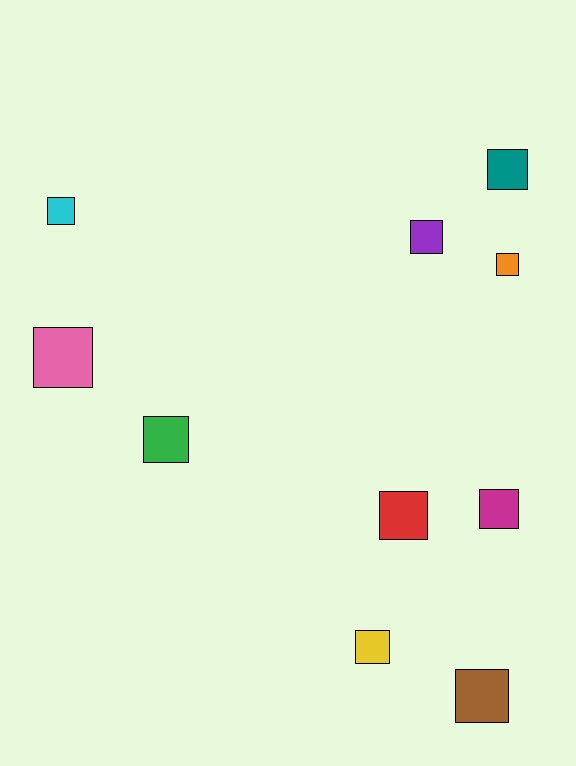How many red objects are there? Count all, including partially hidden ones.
There is 1 red object.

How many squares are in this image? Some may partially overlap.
There are 10 squares.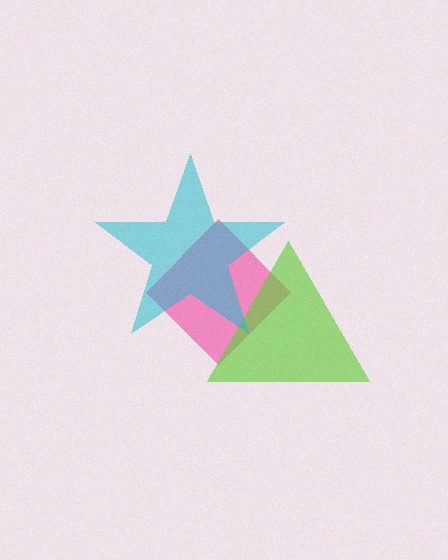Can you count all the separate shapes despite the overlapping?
Yes, there are 3 separate shapes.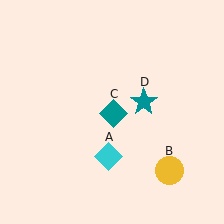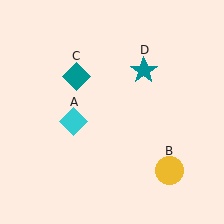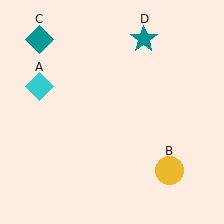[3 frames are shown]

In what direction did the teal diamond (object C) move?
The teal diamond (object C) moved up and to the left.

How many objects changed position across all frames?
3 objects changed position: cyan diamond (object A), teal diamond (object C), teal star (object D).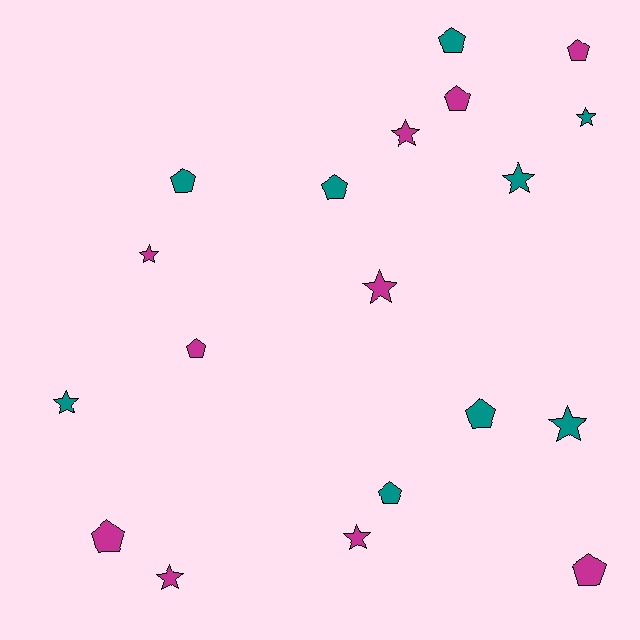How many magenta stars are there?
There are 5 magenta stars.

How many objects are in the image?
There are 19 objects.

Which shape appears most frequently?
Pentagon, with 10 objects.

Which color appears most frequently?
Magenta, with 10 objects.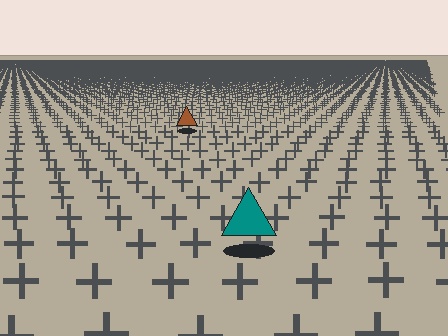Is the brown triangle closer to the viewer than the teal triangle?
No. The teal triangle is closer — you can tell from the texture gradient: the ground texture is coarser near it.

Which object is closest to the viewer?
The teal triangle is closest. The texture marks near it are larger and more spread out.